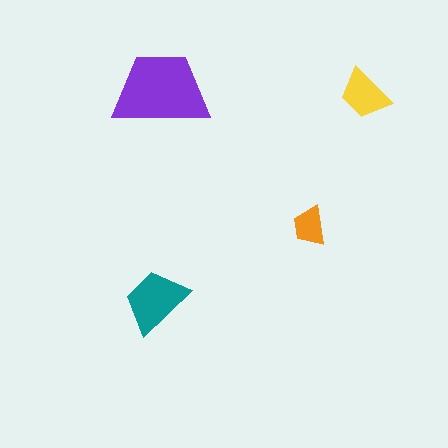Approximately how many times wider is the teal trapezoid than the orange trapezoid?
About 1.5 times wider.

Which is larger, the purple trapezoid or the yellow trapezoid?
The purple one.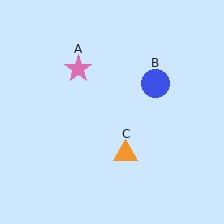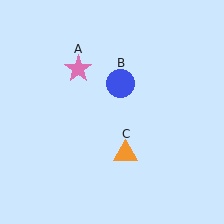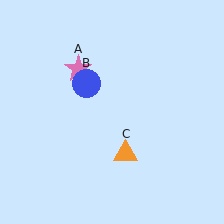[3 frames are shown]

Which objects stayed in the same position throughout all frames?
Pink star (object A) and orange triangle (object C) remained stationary.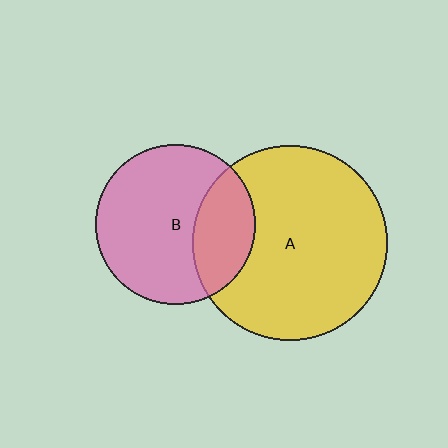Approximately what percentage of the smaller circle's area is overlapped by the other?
Approximately 30%.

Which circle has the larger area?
Circle A (yellow).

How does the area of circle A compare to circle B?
Approximately 1.5 times.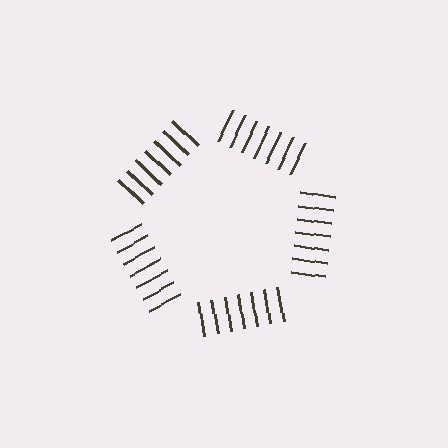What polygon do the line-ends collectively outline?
An illusory pentagon — the line segments terminate on its edges but no continuous stroke is drawn.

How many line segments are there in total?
35 — 7 along each of the 5 edges.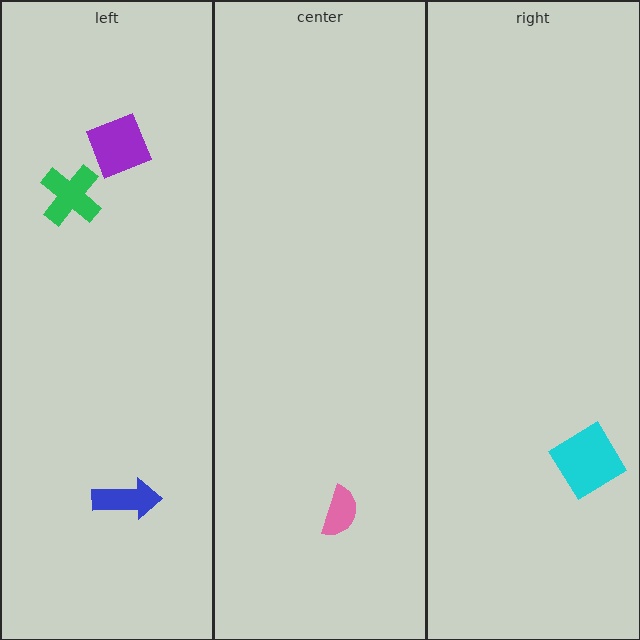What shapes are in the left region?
The blue arrow, the green cross, the purple diamond.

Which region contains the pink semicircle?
The center region.